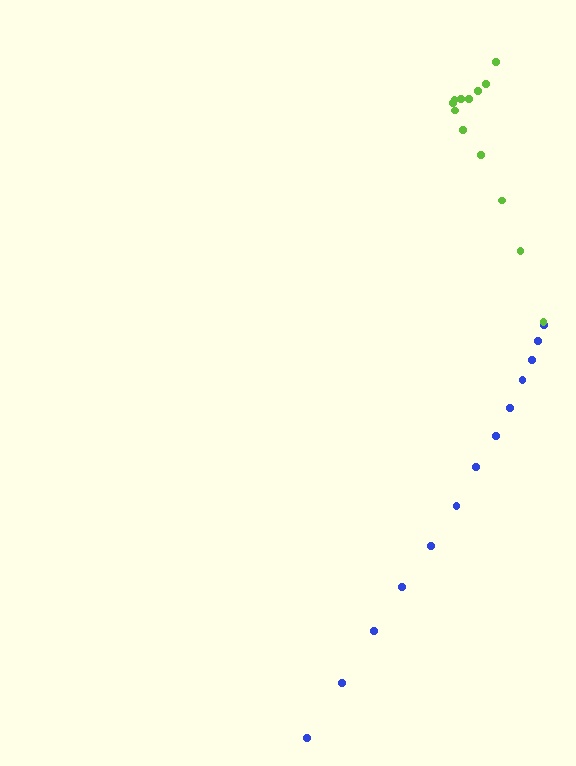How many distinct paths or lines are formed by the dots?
There are 2 distinct paths.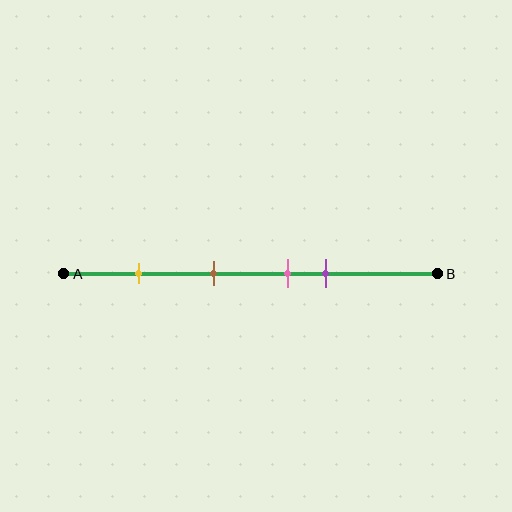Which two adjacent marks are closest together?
The pink and purple marks are the closest adjacent pair.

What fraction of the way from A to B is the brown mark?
The brown mark is approximately 40% (0.4) of the way from A to B.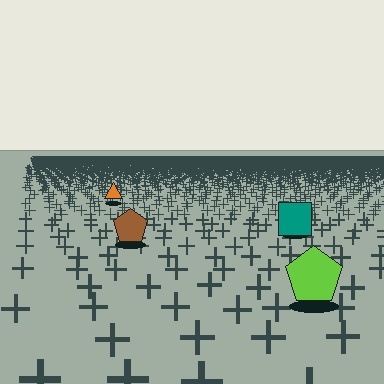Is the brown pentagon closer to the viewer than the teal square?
Yes. The brown pentagon is closer — you can tell from the texture gradient: the ground texture is coarser near it.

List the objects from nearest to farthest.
From nearest to farthest: the lime pentagon, the brown pentagon, the teal square, the orange triangle.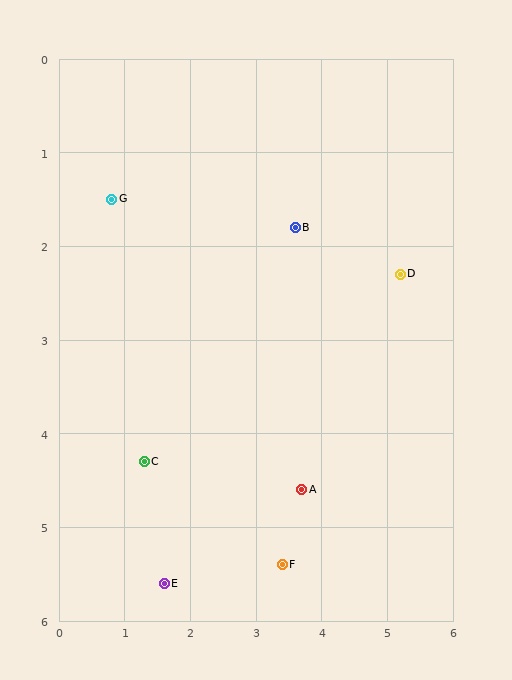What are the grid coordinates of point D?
Point D is at approximately (5.2, 2.3).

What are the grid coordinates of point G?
Point G is at approximately (0.8, 1.5).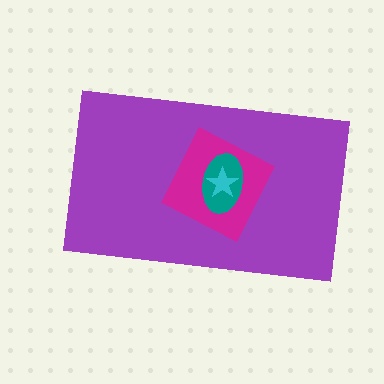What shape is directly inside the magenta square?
The teal ellipse.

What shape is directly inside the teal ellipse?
The cyan star.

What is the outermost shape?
The purple rectangle.